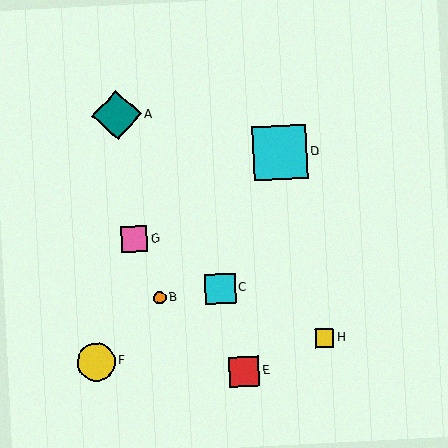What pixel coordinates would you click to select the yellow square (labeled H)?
Click at (324, 338) to select the yellow square H.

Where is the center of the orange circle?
The center of the orange circle is at (160, 298).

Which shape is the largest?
The cyan square (labeled D) is the largest.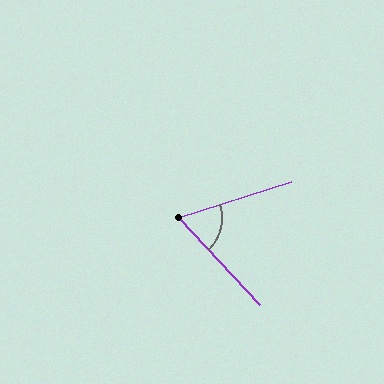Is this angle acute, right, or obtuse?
It is acute.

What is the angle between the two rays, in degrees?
Approximately 65 degrees.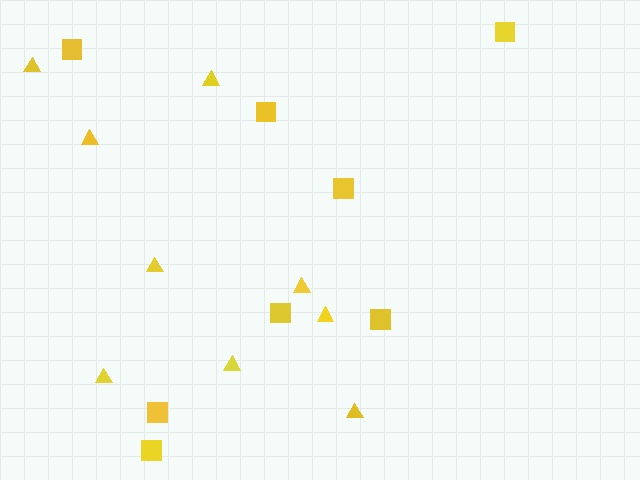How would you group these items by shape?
There are 2 groups: one group of squares (8) and one group of triangles (9).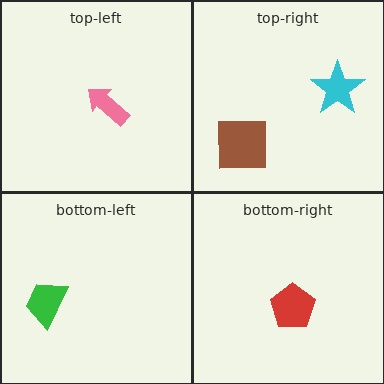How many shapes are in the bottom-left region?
1.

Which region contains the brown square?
The top-right region.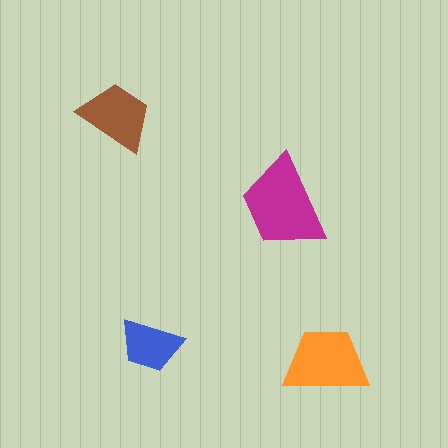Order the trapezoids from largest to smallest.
the magenta one, the orange one, the brown one, the blue one.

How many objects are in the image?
There are 4 objects in the image.